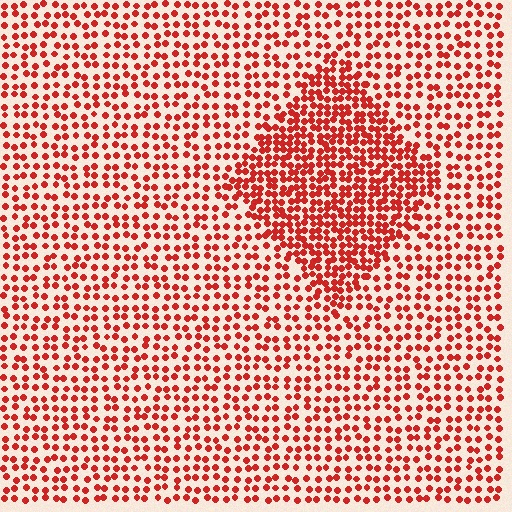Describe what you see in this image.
The image contains small red elements arranged at two different densities. A diamond-shaped region is visible where the elements are more densely packed than the surrounding area.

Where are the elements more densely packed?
The elements are more densely packed inside the diamond boundary.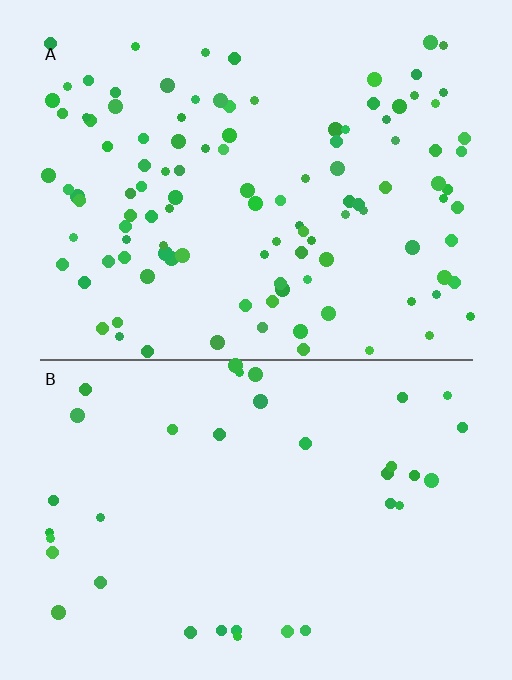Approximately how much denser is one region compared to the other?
Approximately 3.1× — region A over region B.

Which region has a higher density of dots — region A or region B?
A (the top).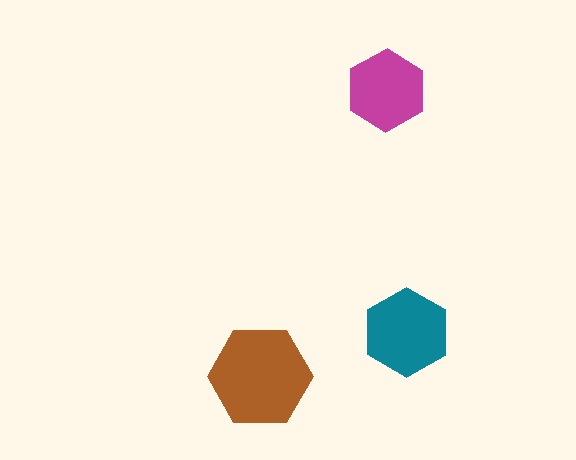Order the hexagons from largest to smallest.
the brown one, the teal one, the magenta one.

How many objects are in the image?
There are 3 objects in the image.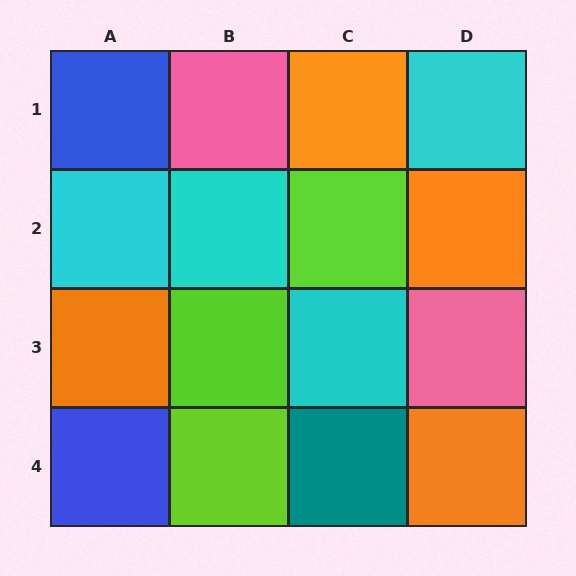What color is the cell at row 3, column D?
Pink.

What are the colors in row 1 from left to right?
Blue, pink, orange, cyan.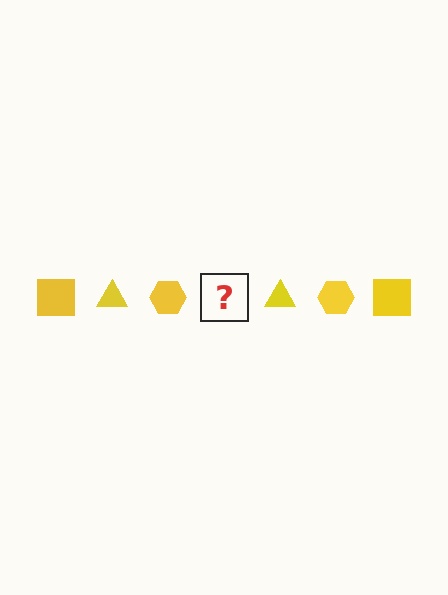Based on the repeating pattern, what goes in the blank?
The blank should be a yellow square.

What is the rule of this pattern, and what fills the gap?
The rule is that the pattern cycles through square, triangle, hexagon shapes in yellow. The gap should be filled with a yellow square.